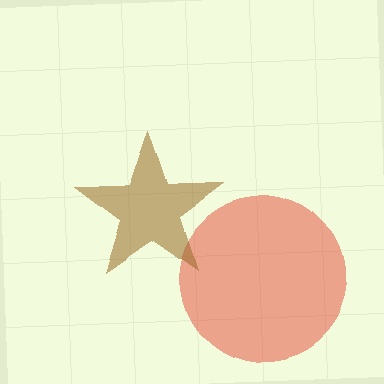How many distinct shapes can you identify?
There are 2 distinct shapes: a red circle, a brown star.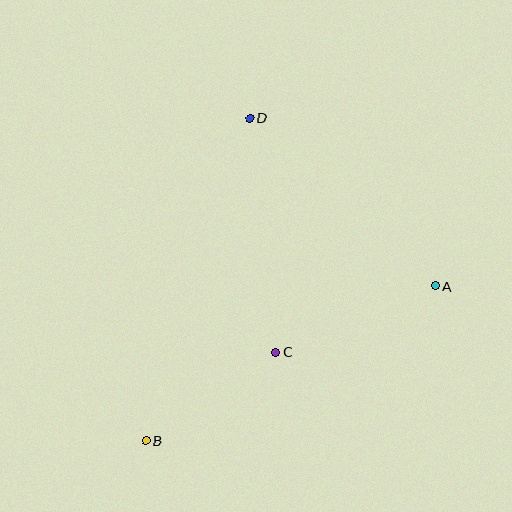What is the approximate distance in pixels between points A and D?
The distance between A and D is approximately 251 pixels.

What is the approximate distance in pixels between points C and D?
The distance between C and D is approximately 236 pixels.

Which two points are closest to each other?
Points B and C are closest to each other.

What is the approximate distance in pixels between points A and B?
The distance between A and B is approximately 328 pixels.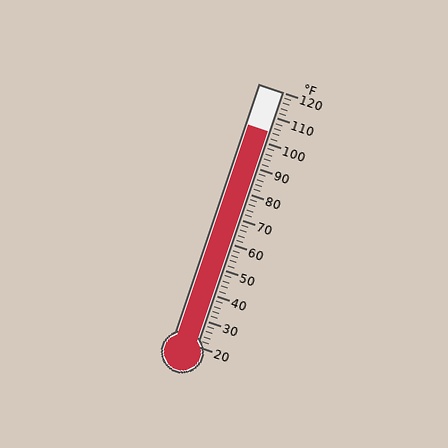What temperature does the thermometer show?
The thermometer shows approximately 104°F.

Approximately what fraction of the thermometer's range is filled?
The thermometer is filled to approximately 85% of its range.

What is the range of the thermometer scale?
The thermometer scale ranges from 20°F to 120°F.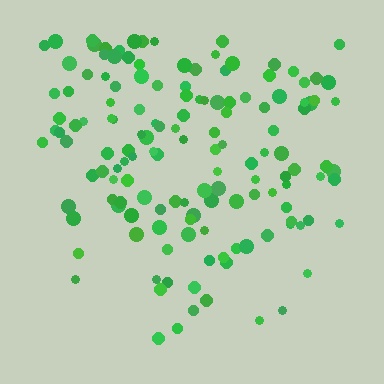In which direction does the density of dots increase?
From bottom to top, with the top side densest.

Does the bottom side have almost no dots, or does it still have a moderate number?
Still a moderate number, just noticeably fewer than the top.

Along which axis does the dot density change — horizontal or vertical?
Vertical.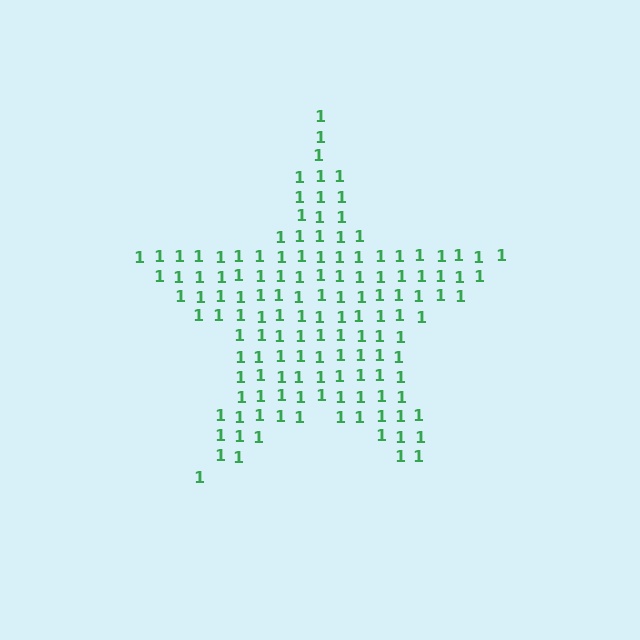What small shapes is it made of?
It is made of small digit 1's.